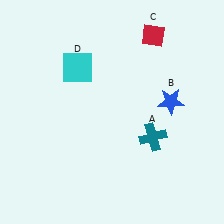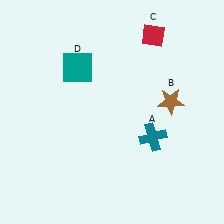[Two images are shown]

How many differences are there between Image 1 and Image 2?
There are 2 differences between the two images.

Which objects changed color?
B changed from blue to brown. D changed from cyan to teal.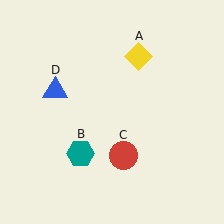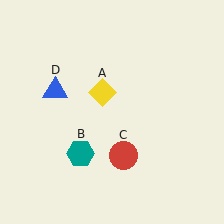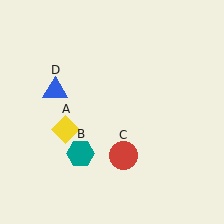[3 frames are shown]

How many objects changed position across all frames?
1 object changed position: yellow diamond (object A).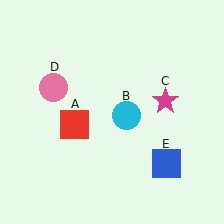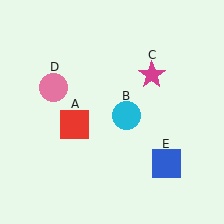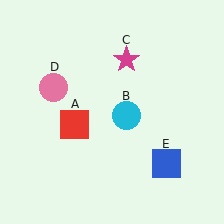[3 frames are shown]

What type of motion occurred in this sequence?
The magenta star (object C) rotated counterclockwise around the center of the scene.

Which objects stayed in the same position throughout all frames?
Red square (object A) and cyan circle (object B) and pink circle (object D) and blue square (object E) remained stationary.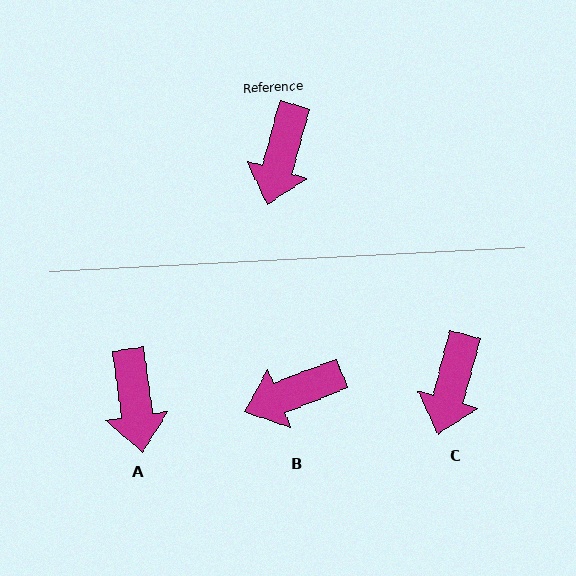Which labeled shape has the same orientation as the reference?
C.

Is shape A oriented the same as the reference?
No, it is off by about 23 degrees.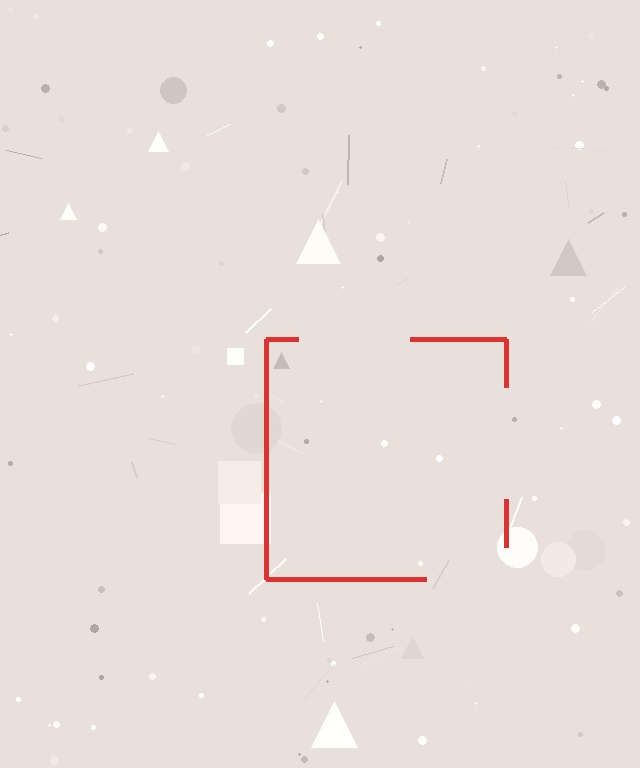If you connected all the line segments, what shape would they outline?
They would outline a square.